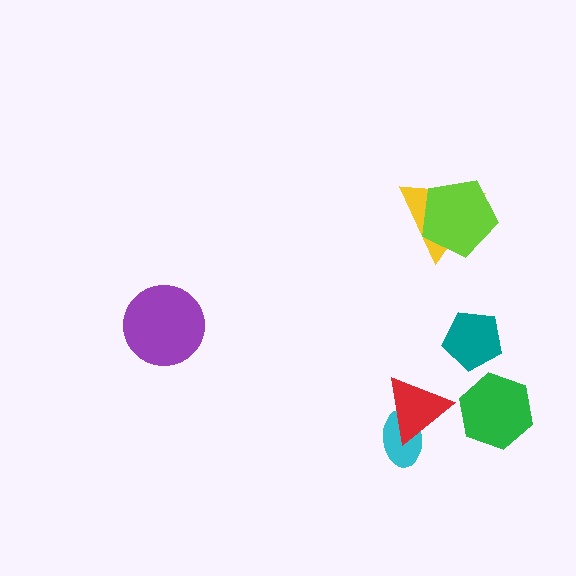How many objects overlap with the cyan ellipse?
1 object overlaps with the cyan ellipse.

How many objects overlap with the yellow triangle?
1 object overlaps with the yellow triangle.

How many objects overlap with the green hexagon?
0 objects overlap with the green hexagon.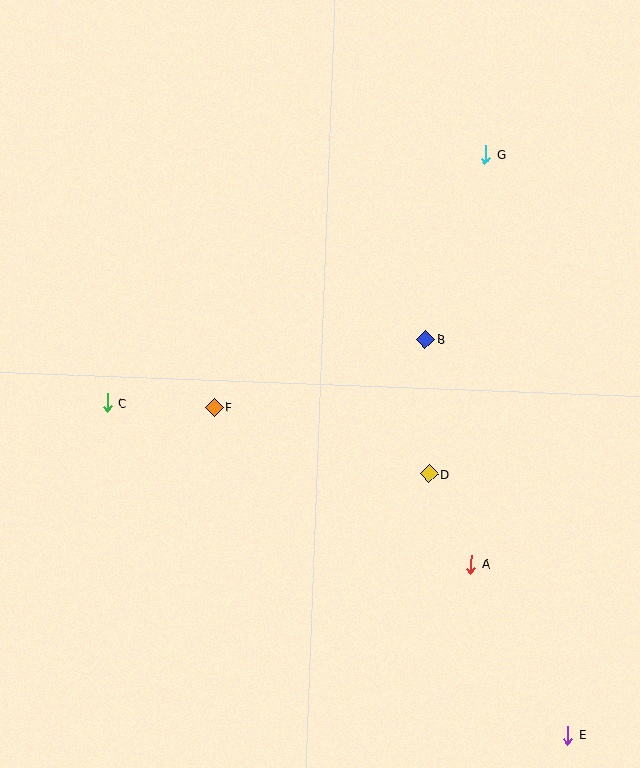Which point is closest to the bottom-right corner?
Point E is closest to the bottom-right corner.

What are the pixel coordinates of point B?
Point B is at (425, 339).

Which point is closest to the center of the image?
Point F at (214, 407) is closest to the center.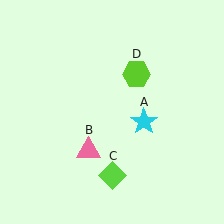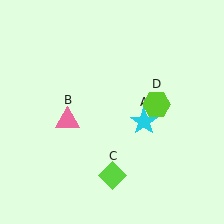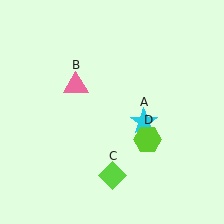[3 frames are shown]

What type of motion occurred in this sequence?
The pink triangle (object B), lime hexagon (object D) rotated clockwise around the center of the scene.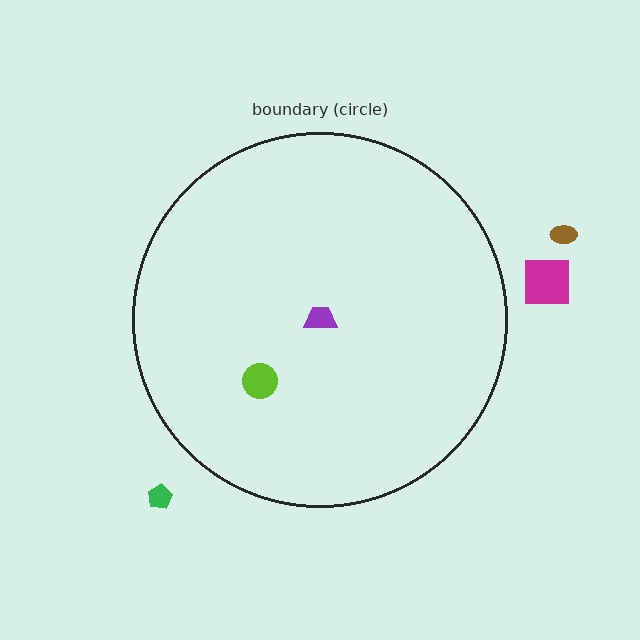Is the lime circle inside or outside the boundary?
Inside.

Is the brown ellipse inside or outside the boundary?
Outside.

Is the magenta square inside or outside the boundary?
Outside.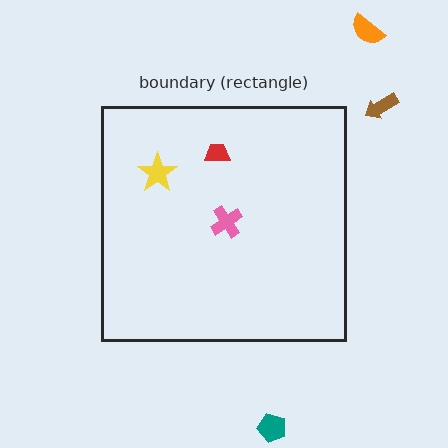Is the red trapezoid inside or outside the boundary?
Inside.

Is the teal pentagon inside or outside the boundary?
Outside.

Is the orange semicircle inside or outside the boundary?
Outside.